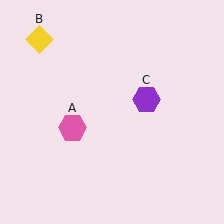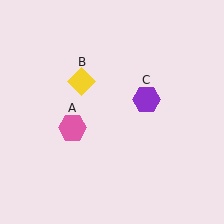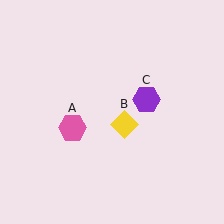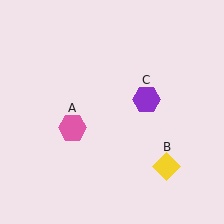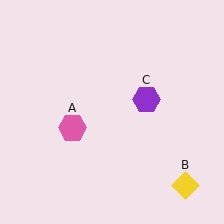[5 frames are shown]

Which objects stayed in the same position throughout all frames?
Pink hexagon (object A) and purple hexagon (object C) remained stationary.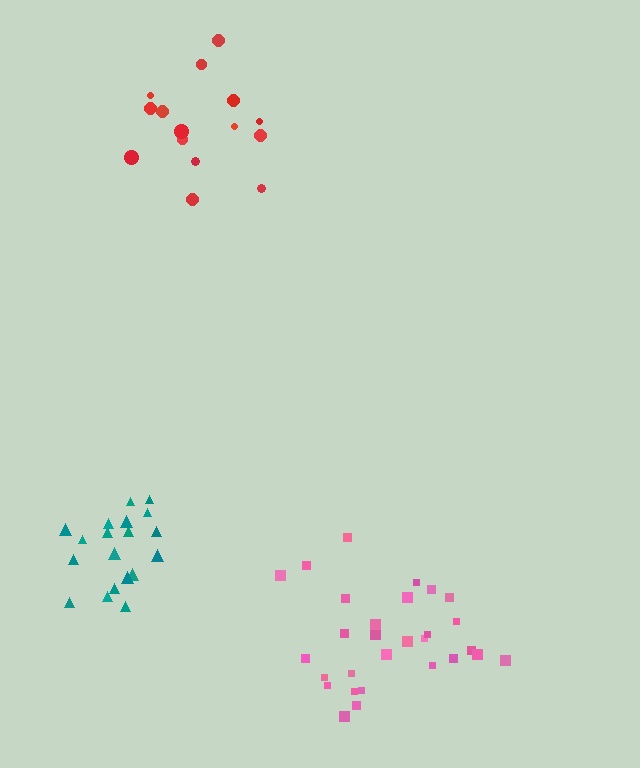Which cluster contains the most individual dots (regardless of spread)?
Pink (29).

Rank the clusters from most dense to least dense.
teal, pink, red.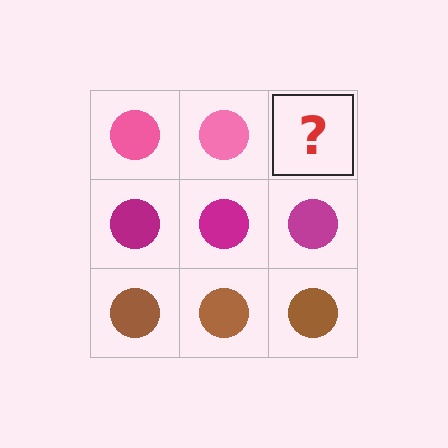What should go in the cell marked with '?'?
The missing cell should contain a pink circle.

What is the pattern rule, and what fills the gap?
The rule is that each row has a consistent color. The gap should be filled with a pink circle.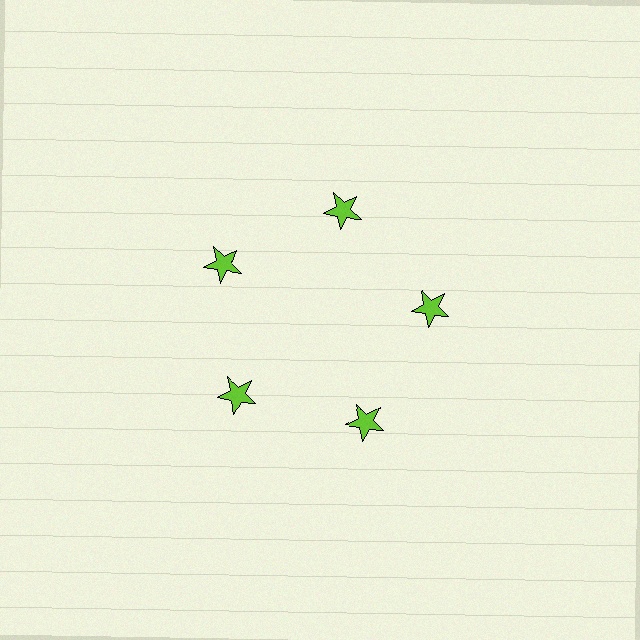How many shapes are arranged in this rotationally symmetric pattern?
There are 5 shapes, arranged in 5 groups of 1.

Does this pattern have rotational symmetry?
Yes, this pattern has 5-fold rotational symmetry. It looks the same after rotating 72 degrees around the center.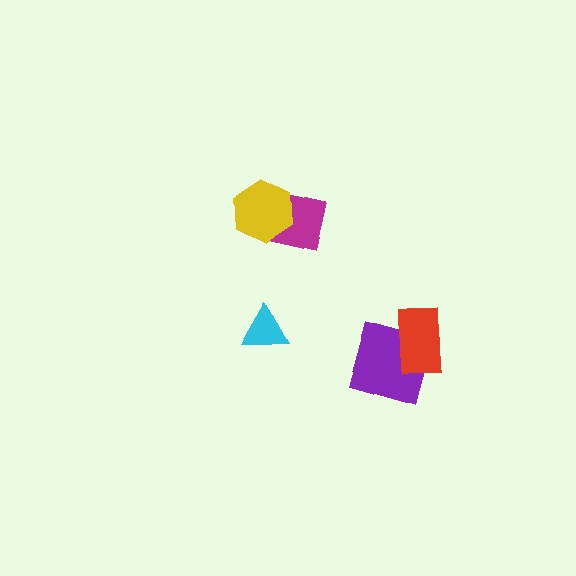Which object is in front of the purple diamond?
The red rectangle is in front of the purple diamond.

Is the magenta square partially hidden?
Yes, it is partially covered by another shape.